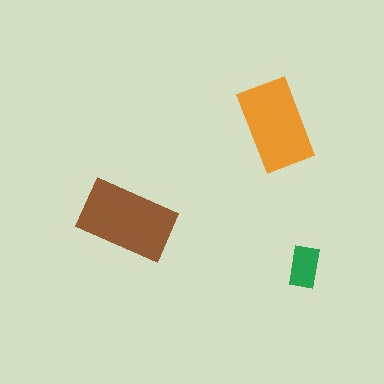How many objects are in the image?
There are 3 objects in the image.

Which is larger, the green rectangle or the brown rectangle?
The brown one.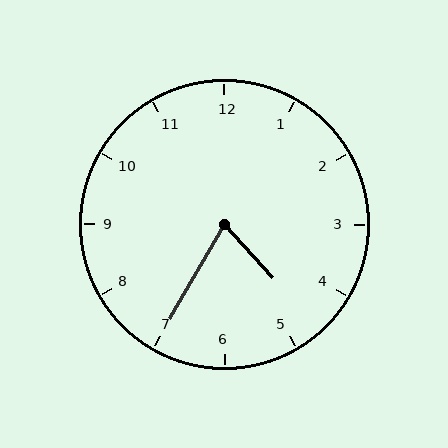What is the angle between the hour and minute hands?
Approximately 72 degrees.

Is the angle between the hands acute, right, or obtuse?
It is acute.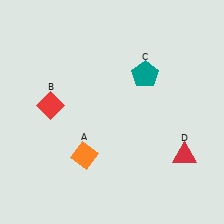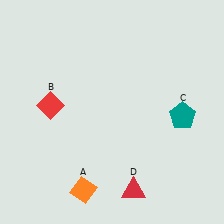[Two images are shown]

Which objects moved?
The objects that moved are: the orange diamond (A), the teal pentagon (C), the red triangle (D).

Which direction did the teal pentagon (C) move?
The teal pentagon (C) moved down.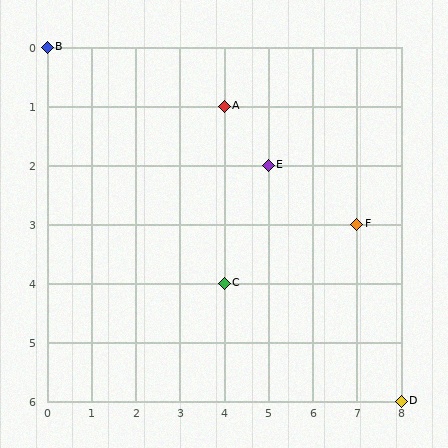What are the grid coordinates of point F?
Point F is at grid coordinates (7, 3).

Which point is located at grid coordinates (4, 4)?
Point C is at (4, 4).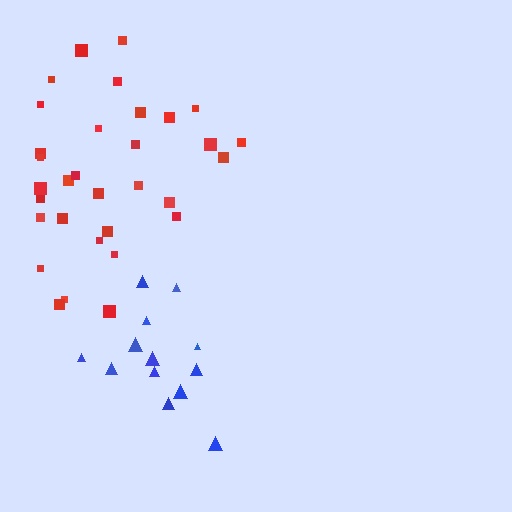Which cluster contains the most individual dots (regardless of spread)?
Red (32).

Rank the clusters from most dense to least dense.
red, blue.